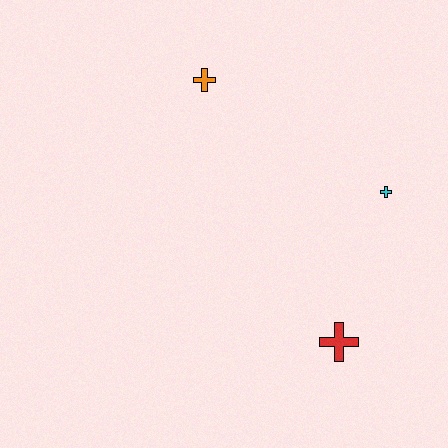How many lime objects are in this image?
There are no lime objects.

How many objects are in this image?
There are 3 objects.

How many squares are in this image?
There are no squares.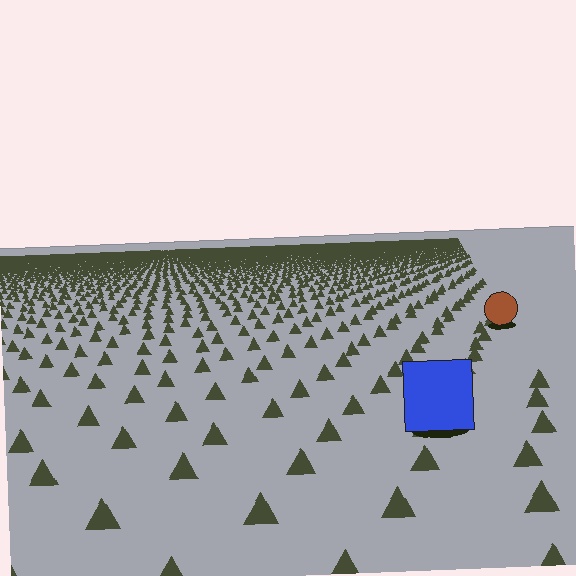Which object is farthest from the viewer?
The brown circle is farthest from the viewer. It appears smaller and the ground texture around it is denser.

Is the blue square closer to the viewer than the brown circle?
Yes. The blue square is closer — you can tell from the texture gradient: the ground texture is coarser near it.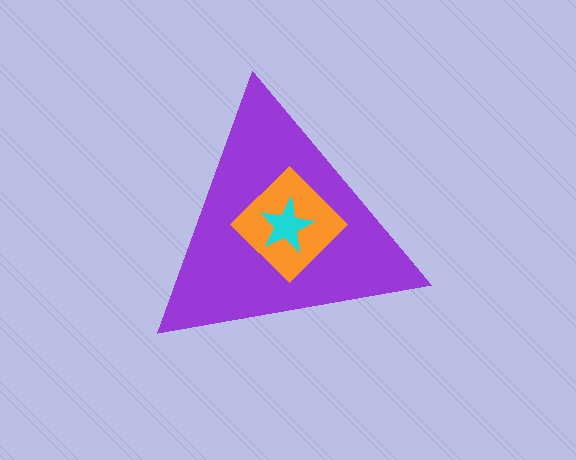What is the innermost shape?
The cyan star.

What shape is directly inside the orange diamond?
The cyan star.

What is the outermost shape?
The purple triangle.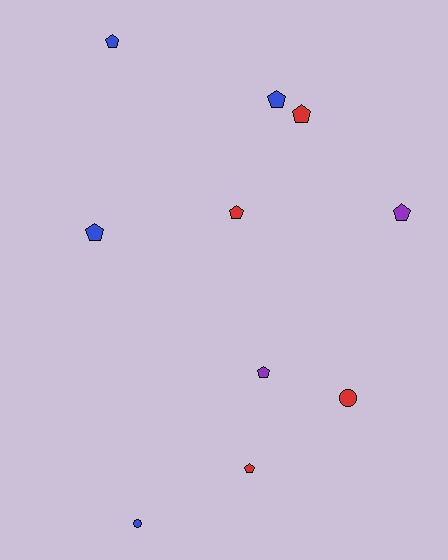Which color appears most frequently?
Red, with 4 objects.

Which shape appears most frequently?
Pentagon, with 8 objects.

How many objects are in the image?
There are 10 objects.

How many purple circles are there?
There are no purple circles.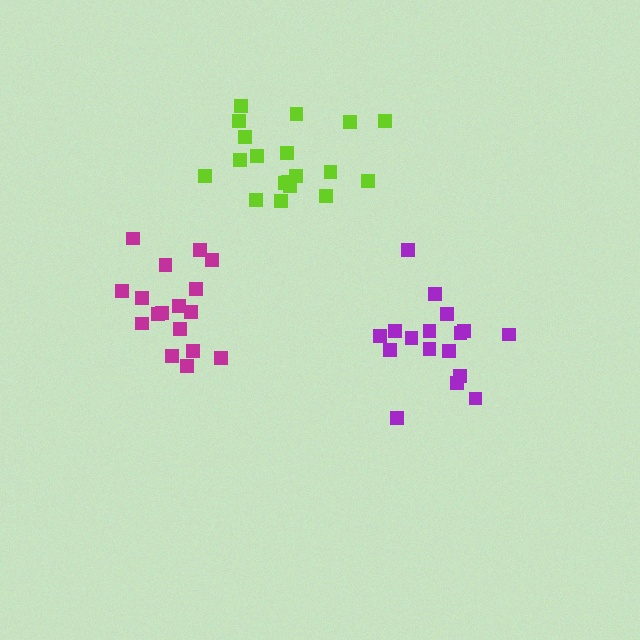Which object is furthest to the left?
The magenta cluster is leftmost.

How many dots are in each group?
Group 1: 19 dots, Group 2: 17 dots, Group 3: 17 dots (53 total).